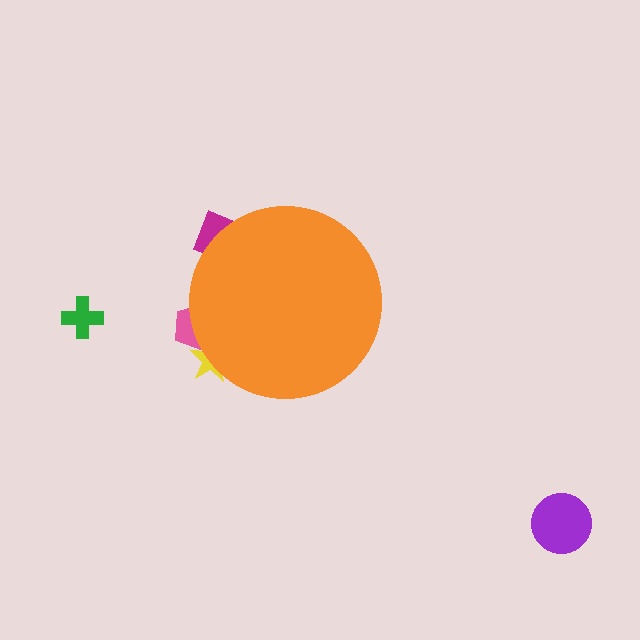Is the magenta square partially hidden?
Yes, the magenta square is partially hidden behind the orange circle.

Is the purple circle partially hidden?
No, the purple circle is fully visible.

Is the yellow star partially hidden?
Yes, the yellow star is partially hidden behind the orange circle.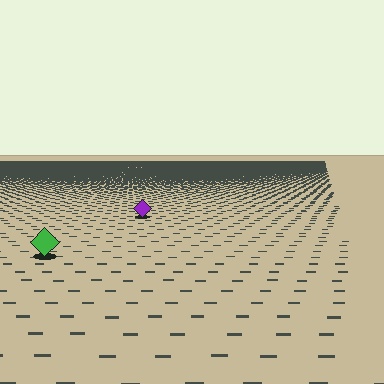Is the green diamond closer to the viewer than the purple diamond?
Yes. The green diamond is closer — you can tell from the texture gradient: the ground texture is coarser near it.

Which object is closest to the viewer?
The green diamond is closest. The texture marks near it are larger and more spread out.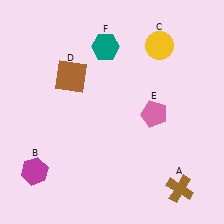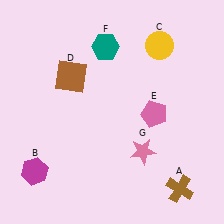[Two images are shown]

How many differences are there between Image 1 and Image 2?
There is 1 difference between the two images.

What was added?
A pink star (G) was added in Image 2.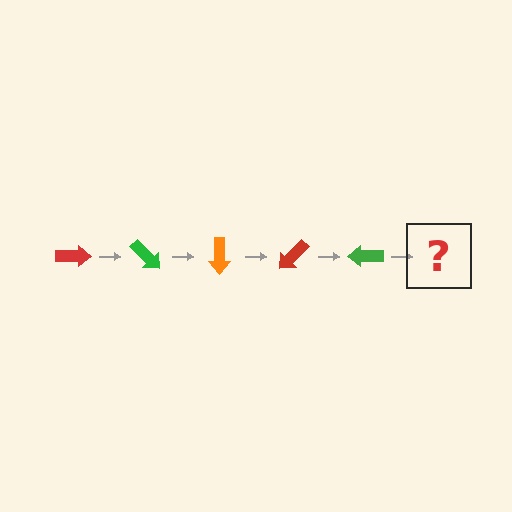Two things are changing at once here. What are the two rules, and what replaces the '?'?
The two rules are that it rotates 45 degrees each step and the color cycles through red, green, and orange. The '?' should be an orange arrow, rotated 225 degrees from the start.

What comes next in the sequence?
The next element should be an orange arrow, rotated 225 degrees from the start.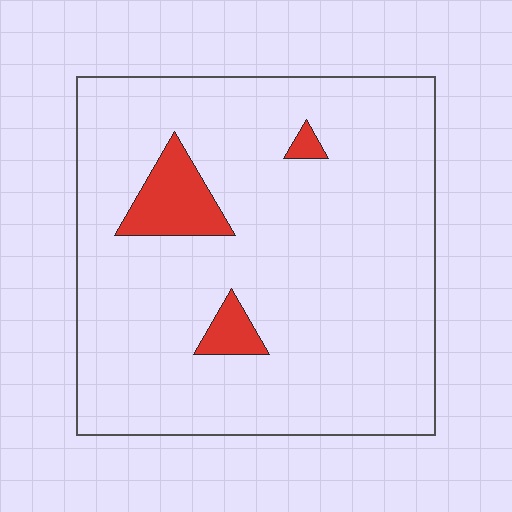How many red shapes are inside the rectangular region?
3.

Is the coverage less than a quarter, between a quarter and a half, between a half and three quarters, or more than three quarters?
Less than a quarter.